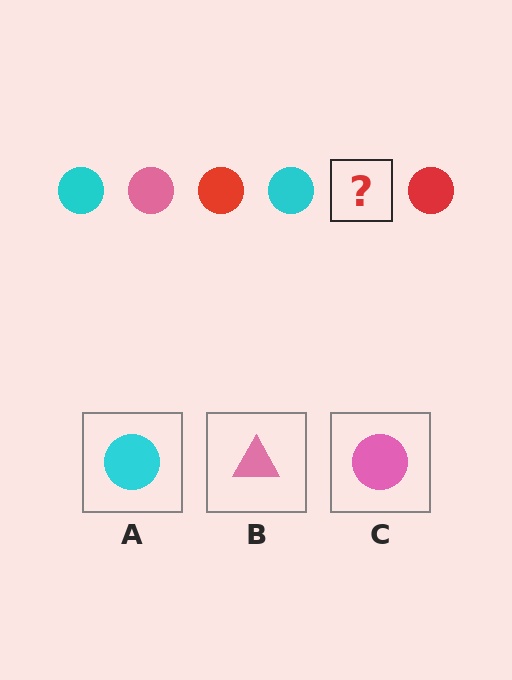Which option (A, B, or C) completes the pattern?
C.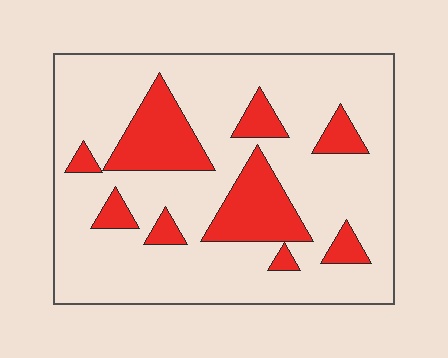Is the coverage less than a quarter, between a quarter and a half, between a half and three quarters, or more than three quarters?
Less than a quarter.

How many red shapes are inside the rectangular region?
9.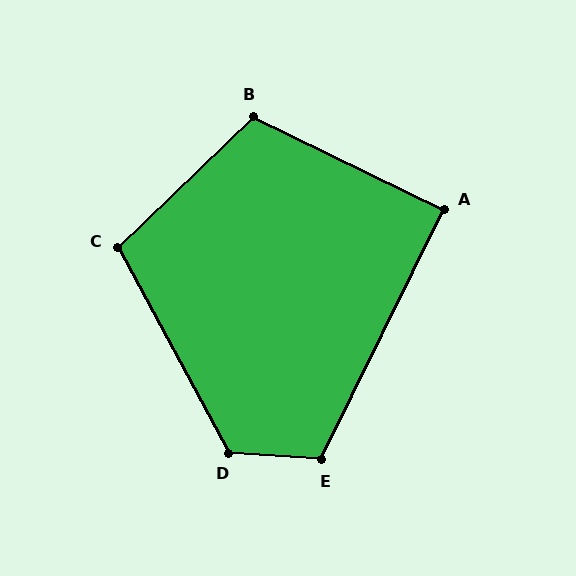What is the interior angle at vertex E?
Approximately 112 degrees (obtuse).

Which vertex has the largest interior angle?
D, at approximately 123 degrees.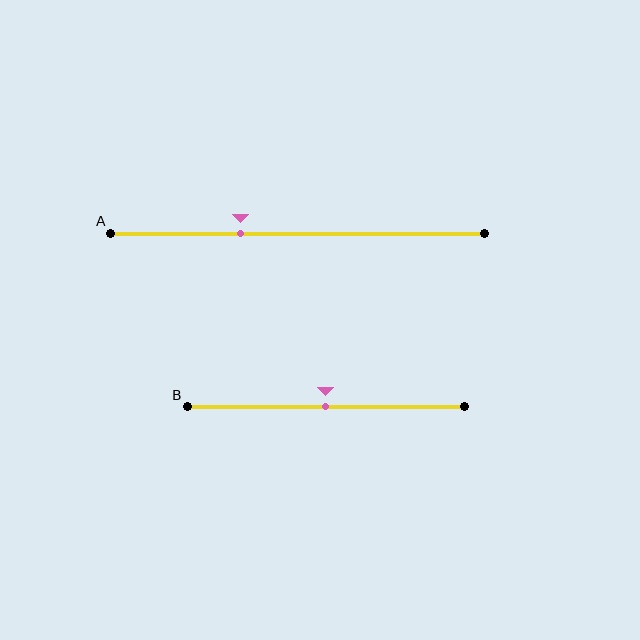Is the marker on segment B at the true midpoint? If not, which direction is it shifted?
Yes, the marker on segment B is at the true midpoint.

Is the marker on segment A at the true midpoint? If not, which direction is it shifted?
No, the marker on segment A is shifted to the left by about 15% of the segment length.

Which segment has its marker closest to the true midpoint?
Segment B has its marker closest to the true midpoint.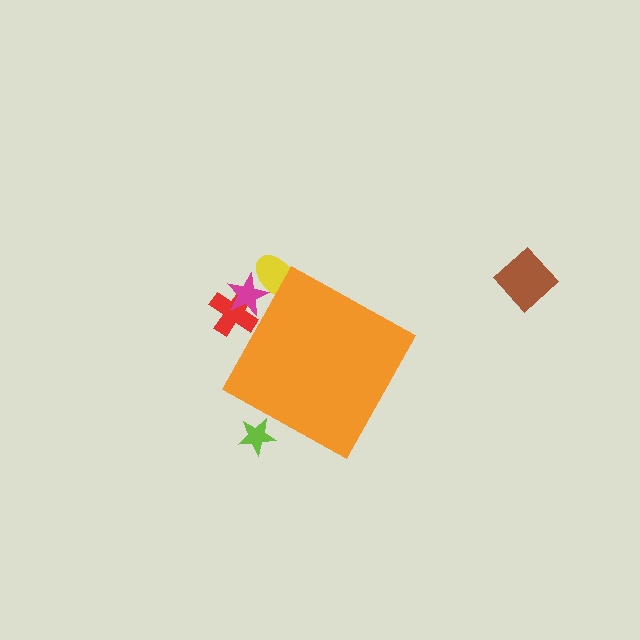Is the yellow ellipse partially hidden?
Yes, the yellow ellipse is partially hidden behind the orange diamond.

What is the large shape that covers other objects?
An orange diamond.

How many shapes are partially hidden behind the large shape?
4 shapes are partially hidden.